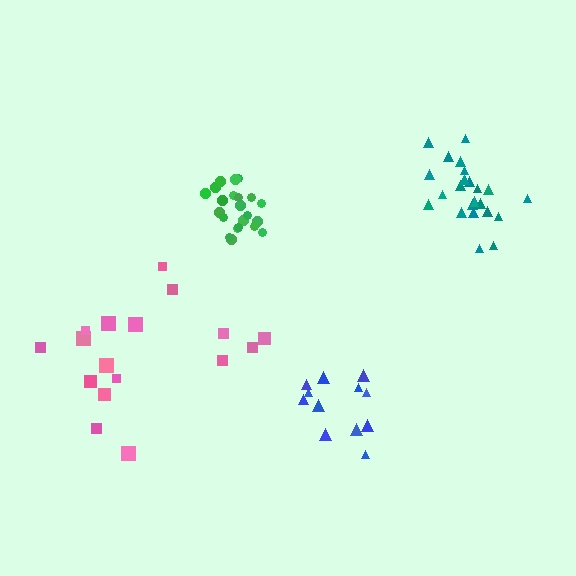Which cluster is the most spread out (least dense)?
Pink.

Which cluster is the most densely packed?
Green.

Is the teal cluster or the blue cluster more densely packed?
Teal.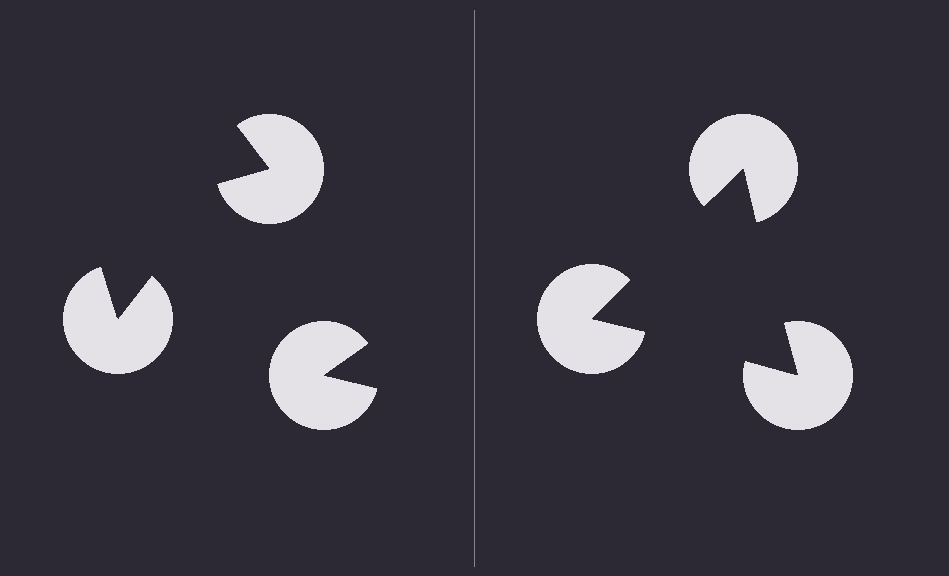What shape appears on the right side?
An illusory triangle.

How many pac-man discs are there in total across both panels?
6 — 3 on each side.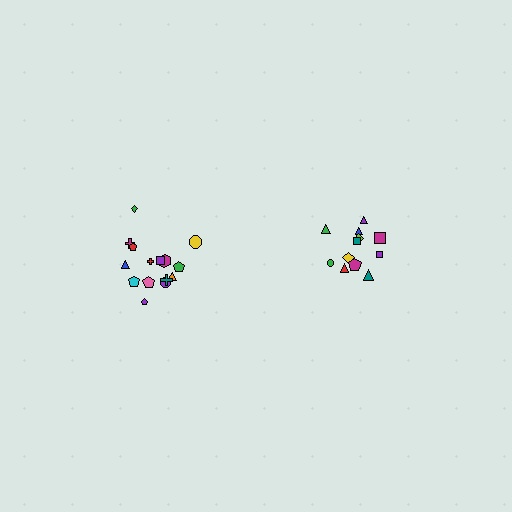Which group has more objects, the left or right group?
The left group.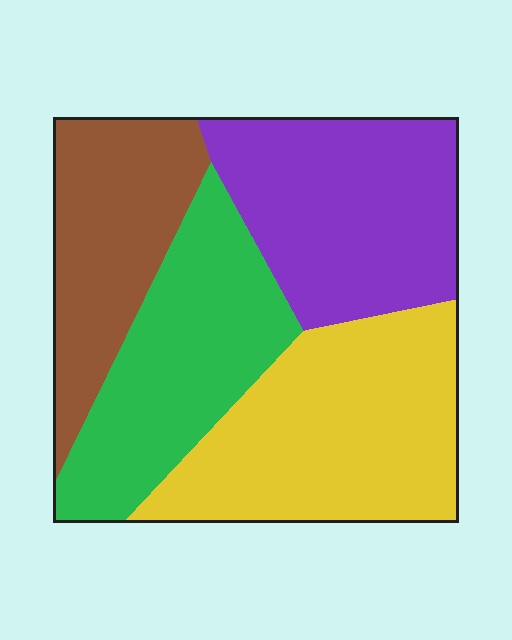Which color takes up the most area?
Yellow, at roughly 30%.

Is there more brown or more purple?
Purple.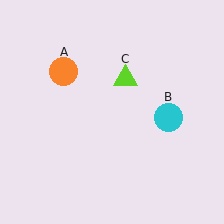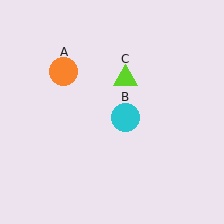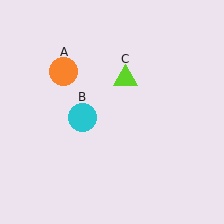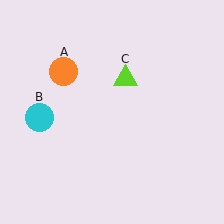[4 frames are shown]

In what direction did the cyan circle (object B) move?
The cyan circle (object B) moved left.